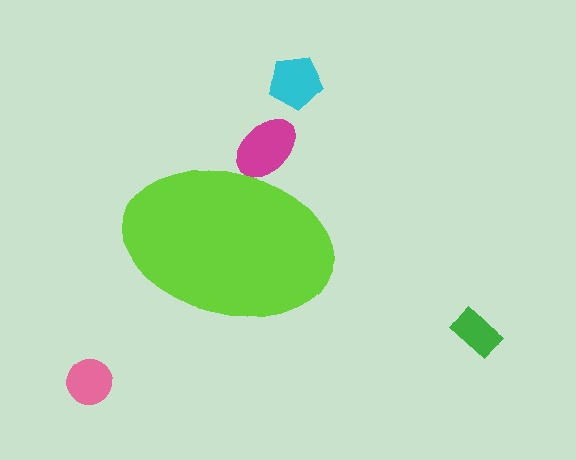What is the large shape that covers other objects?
A lime ellipse.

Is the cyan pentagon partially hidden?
No, the cyan pentagon is fully visible.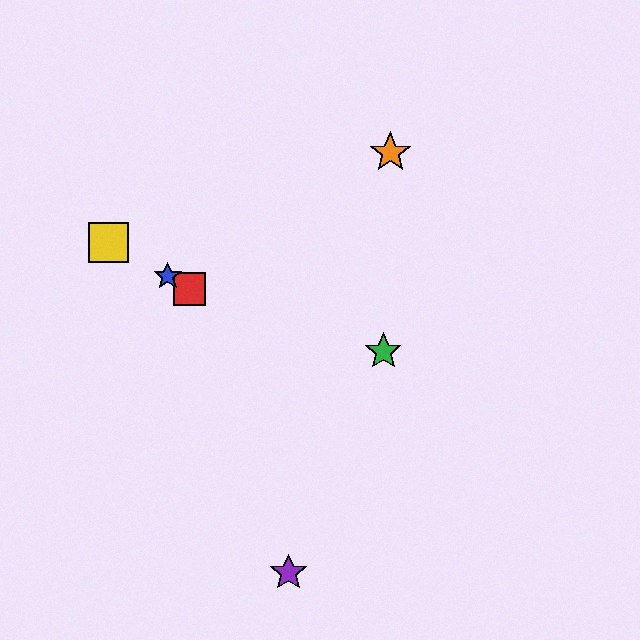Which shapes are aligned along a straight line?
The red square, the blue star, the yellow square are aligned along a straight line.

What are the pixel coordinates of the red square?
The red square is at (190, 289).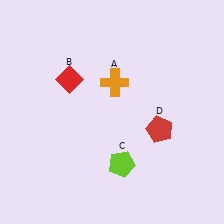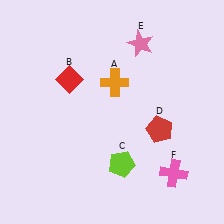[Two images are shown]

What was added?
A pink star (E), a pink cross (F) were added in Image 2.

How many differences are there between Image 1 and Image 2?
There are 2 differences between the two images.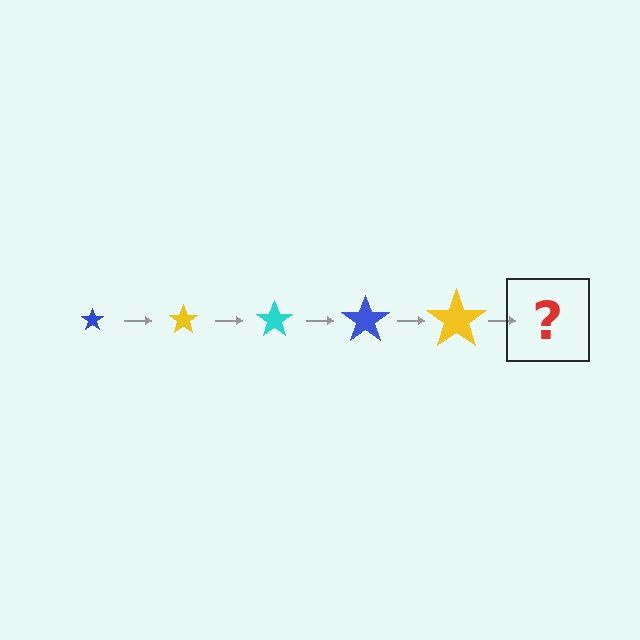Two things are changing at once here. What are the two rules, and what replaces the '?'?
The two rules are that the star grows larger each step and the color cycles through blue, yellow, and cyan. The '?' should be a cyan star, larger than the previous one.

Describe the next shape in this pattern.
It should be a cyan star, larger than the previous one.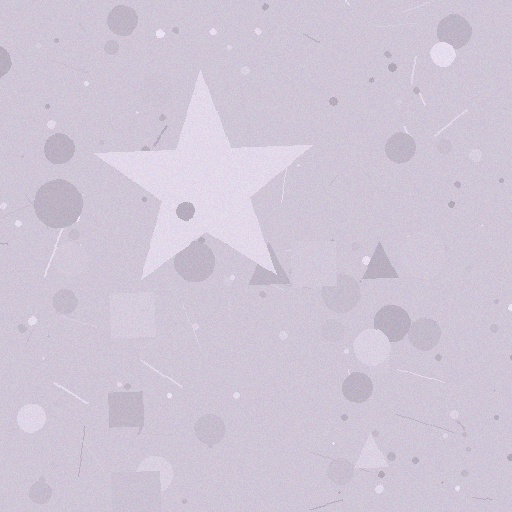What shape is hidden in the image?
A star is hidden in the image.